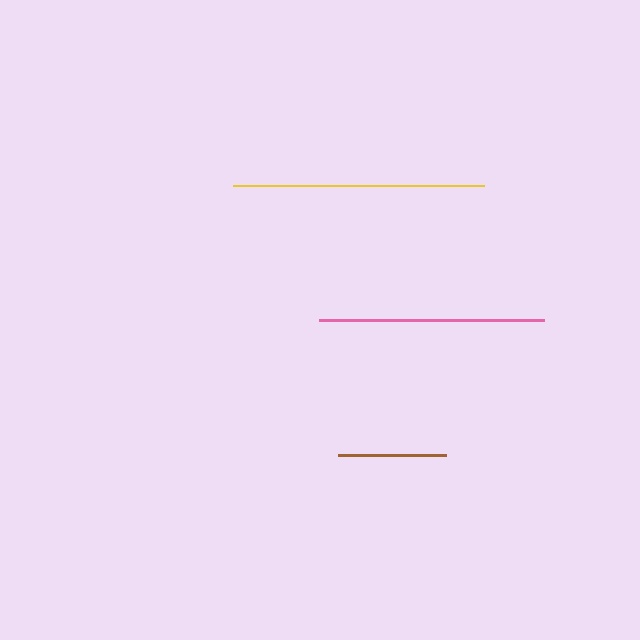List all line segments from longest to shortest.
From longest to shortest: yellow, pink, brown.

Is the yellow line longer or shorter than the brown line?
The yellow line is longer than the brown line.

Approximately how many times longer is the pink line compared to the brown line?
The pink line is approximately 2.1 times the length of the brown line.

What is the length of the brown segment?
The brown segment is approximately 108 pixels long.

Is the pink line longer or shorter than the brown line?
The pink line is longer than the brown line.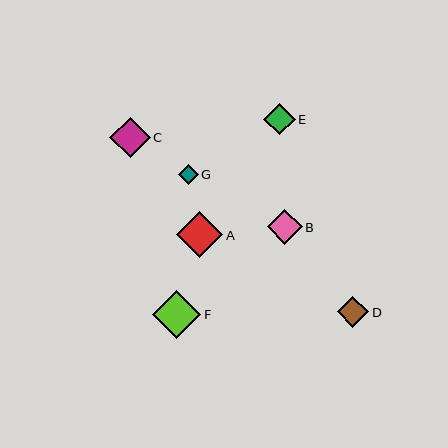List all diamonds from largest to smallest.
From largest to smallest: F, A, C, B, D, E, G.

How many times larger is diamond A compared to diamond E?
Diamond A is approximately 1.5 times the size of diamond E.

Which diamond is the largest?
Diamond F is the largest with a size of approximately 48 pixels.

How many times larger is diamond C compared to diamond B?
Diamond C is approximately 1.2 times the size of diamond B.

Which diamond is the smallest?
Diamond G is the smallest with a size of approximately 20 pixels.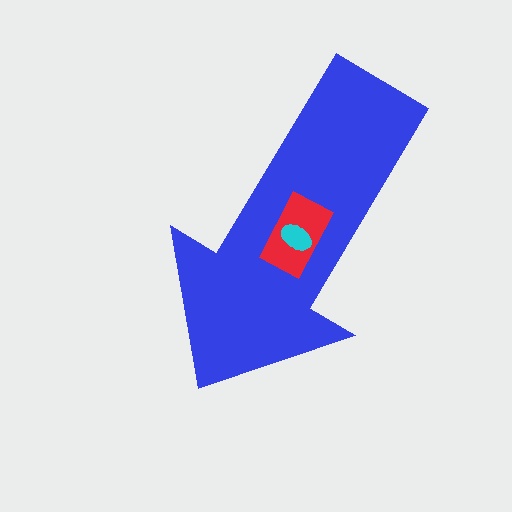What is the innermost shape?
The cyan ellipse.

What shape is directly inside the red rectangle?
The cyan ellipse.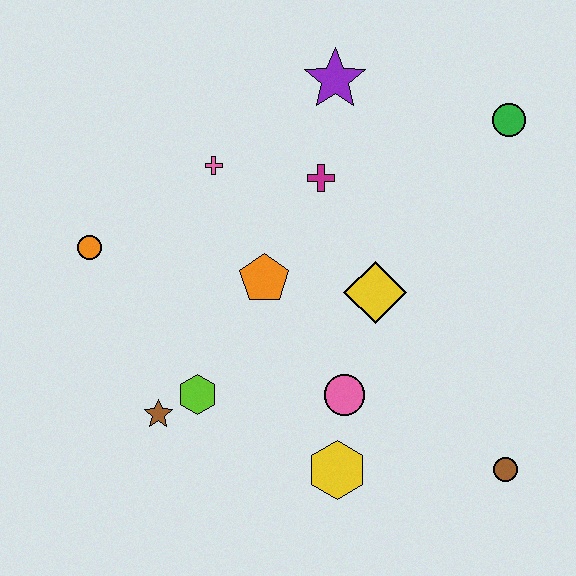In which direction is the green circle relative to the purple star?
The green circle is to the right of the purple star.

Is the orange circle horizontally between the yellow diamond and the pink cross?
No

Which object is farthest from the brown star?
The green circle is farthest from the brown star.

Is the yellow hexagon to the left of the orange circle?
No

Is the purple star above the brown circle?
Yes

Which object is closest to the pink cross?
The magenta cross is closest to the pink cross.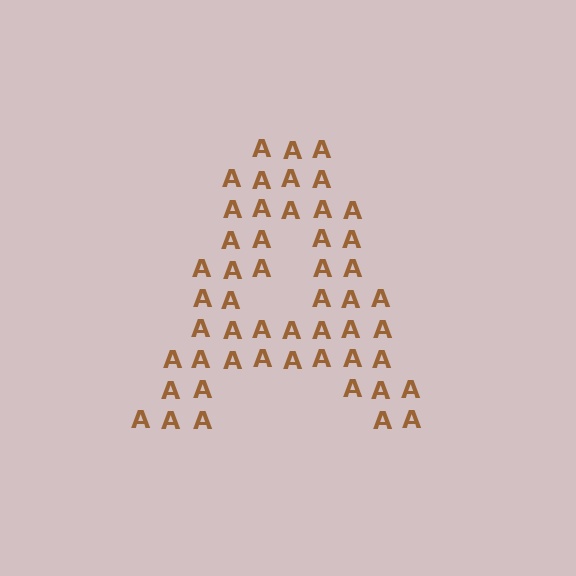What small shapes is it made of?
It is made of small letter A's.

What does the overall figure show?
The overall figure shows the letter A.